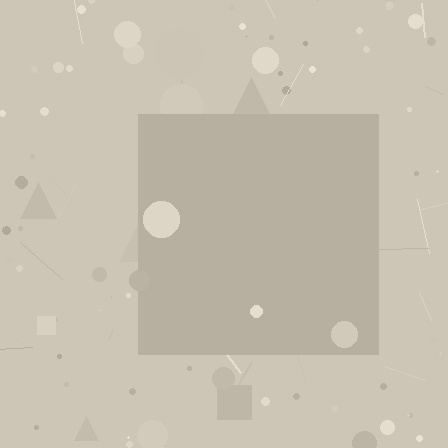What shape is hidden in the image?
A square is hidden in the image.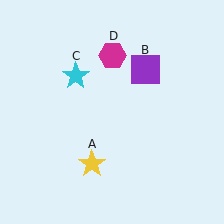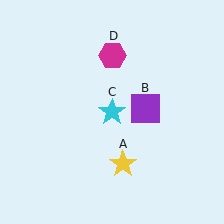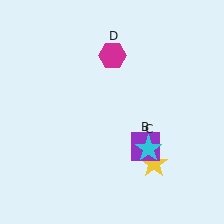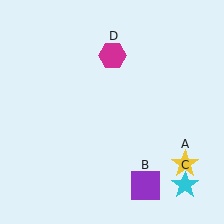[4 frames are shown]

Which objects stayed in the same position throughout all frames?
Magenta hexagon (object D) remained stationary.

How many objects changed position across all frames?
3 objects changed position: yellow star (object A), purple square (object B), cyan star (object C).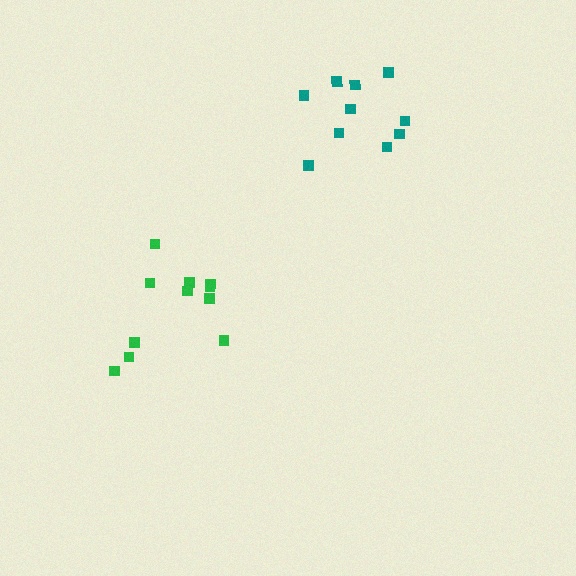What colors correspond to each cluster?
The clusters are colored: teal, green.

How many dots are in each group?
Group 1: 10 dots, Group 2: 11 dots (21 total).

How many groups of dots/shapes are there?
There are 2 groups.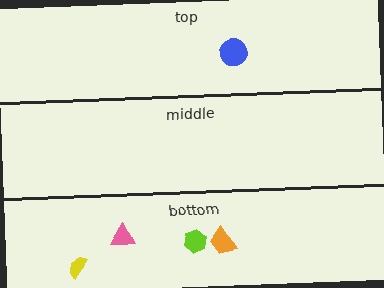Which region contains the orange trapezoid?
The bottom region.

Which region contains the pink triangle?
The bottom region.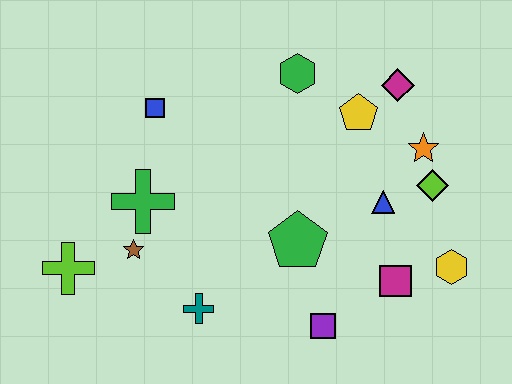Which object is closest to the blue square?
The green cross is closest to the blue square.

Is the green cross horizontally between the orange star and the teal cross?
No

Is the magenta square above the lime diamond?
No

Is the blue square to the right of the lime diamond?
No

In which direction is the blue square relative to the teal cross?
The blue square is above the teal cross.